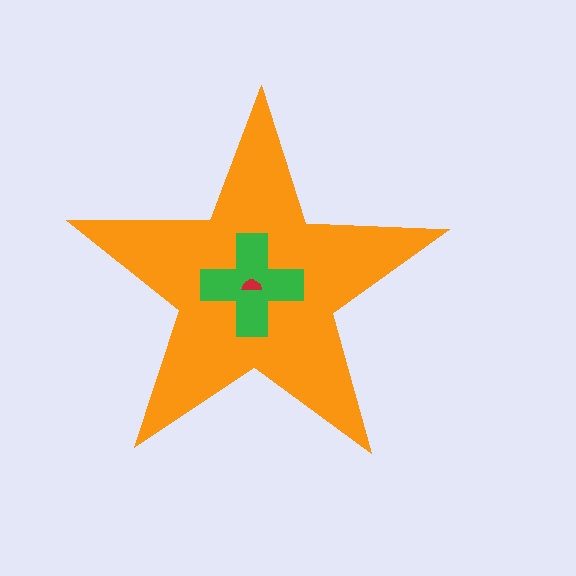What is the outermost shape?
The orange star.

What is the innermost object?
The red semicircle.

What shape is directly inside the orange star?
The green cross.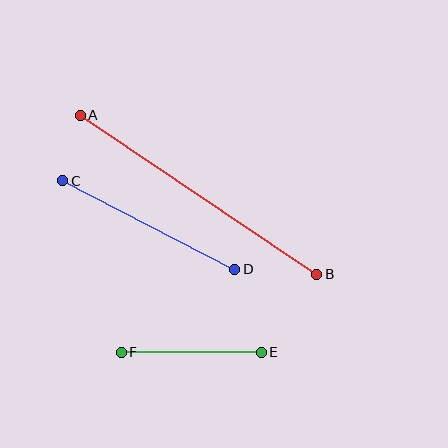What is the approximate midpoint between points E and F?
The midpoint is at approximately (191, 352) pixels.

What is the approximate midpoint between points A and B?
The midpoint is at approximately (199, 195) pixels.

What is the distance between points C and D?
The distance is approximately 193 pixels.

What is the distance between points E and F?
The distance is approximately 140 pixels.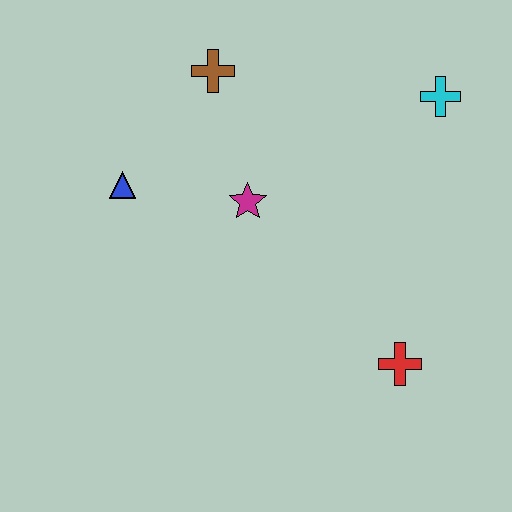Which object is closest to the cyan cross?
The magenta star is closest to the cyan cross.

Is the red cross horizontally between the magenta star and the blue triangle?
No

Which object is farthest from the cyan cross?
The blue triangle is farthest from the cyan cross.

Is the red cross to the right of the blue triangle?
Yes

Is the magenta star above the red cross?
Yes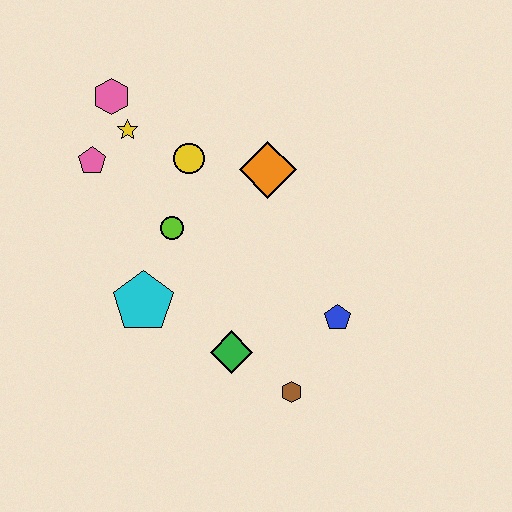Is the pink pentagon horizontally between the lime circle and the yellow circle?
No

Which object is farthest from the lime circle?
The brown hexagon is farthest from the lime circle.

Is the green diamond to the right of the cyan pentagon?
Yes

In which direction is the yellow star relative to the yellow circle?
The yellow star is to the left of the yellow circle.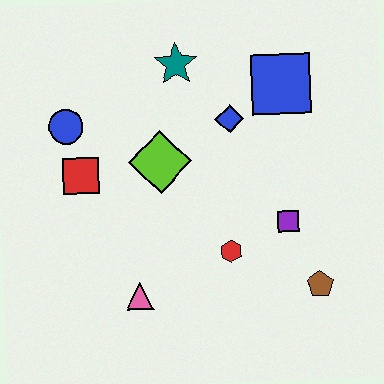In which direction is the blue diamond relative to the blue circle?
The blue diamond is to the right of the blue circle.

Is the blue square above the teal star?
No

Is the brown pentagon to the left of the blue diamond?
No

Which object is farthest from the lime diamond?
The brown pentagon is farthest from the lime diamond.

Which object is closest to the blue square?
The blue diamond is closest to the blue square.